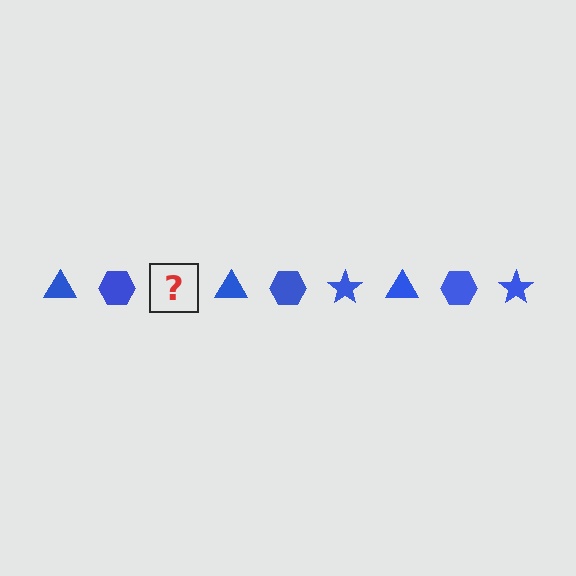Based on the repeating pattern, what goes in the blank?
The blank should be a blue star.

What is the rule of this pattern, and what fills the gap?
The rule is that the pattern cycles through triangle, hexagon, star shapes in blue. The gap should be filled with a blue star.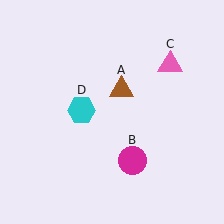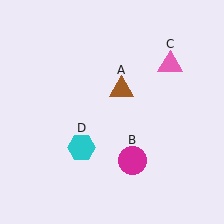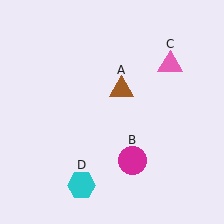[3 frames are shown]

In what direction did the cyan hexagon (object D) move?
The cyan hexagon (object D) moved down.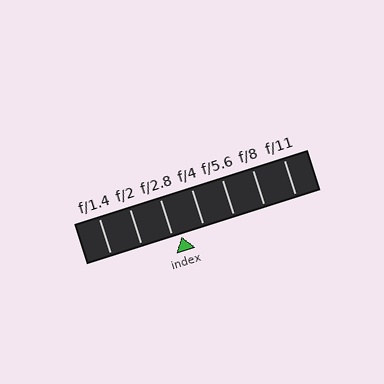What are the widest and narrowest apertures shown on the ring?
The widest aperture shown is f/1.4 and the narrowest is f/11.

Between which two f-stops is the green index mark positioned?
The index mark is between f/2.8 and f/4.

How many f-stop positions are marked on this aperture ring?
There are 7 f-stop positions marked.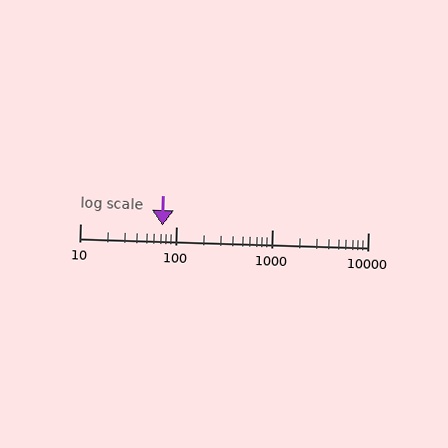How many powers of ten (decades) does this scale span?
The scale spans 3 decades, from 10 to 10000.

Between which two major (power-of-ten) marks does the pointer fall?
The pointer is between 10 and 100.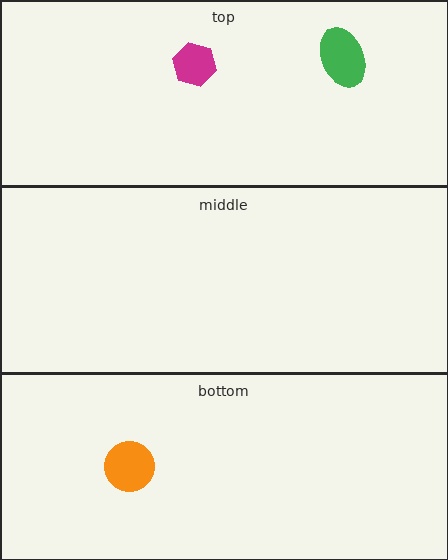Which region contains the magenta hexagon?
The top region.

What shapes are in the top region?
The magenta hexagon, the green ellipse.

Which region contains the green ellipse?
The top region.